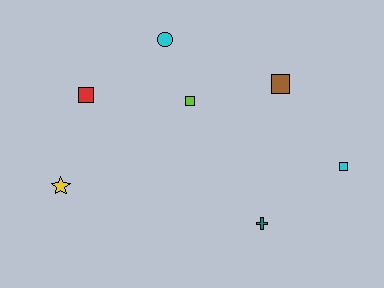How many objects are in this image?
There are 7 objects.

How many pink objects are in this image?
There are no pink objects.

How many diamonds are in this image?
There are no diamonds.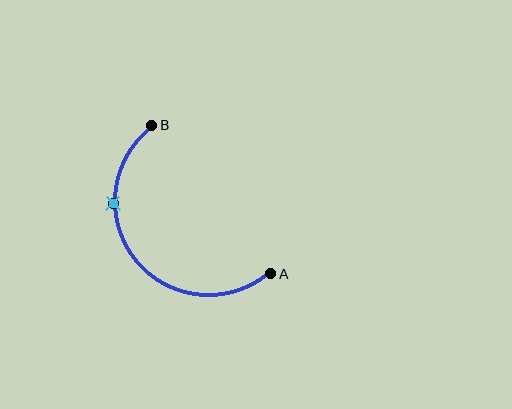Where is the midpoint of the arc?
The arc midpoint is the point on the curve farthest from the straight line joining A and B. It sits below and to the left of that line.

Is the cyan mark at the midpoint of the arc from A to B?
No. The cyan mark lies on the arc but is closer to endpoint B. The arc midpoint would be at the point on the curve equidistant along the arc from both A and B.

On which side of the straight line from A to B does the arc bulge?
The arc bulges below and to the left of the straight line connecting A and B.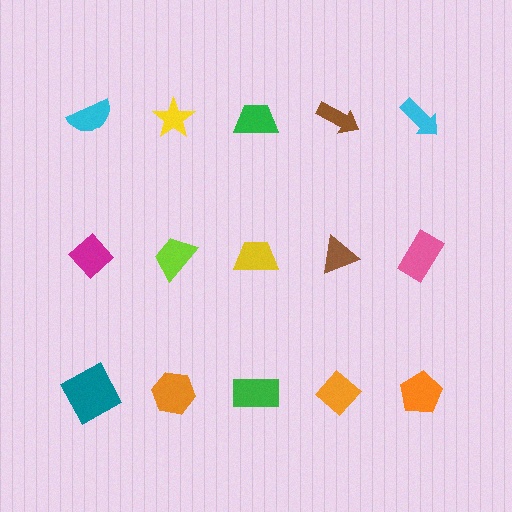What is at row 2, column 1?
A magenta diamond.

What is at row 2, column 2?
A lime trapezoid.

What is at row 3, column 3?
A green rectangle.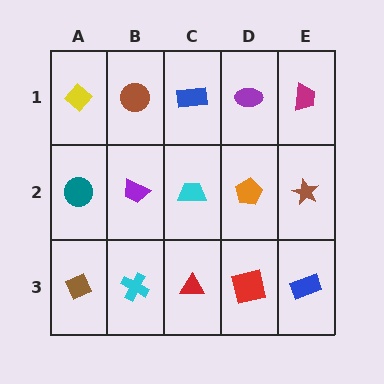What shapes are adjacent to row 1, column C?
A cyan trapezoid (row 2, column C), a brown circle (row 1, column B), a purple ellipse (row 1, column D).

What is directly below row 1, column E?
A brown star.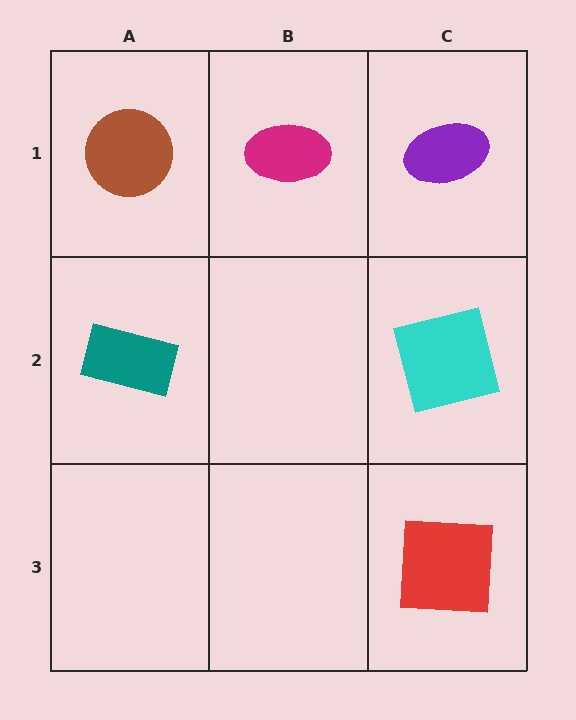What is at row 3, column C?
A red square.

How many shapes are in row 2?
2 shapes.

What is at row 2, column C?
A cyan square.